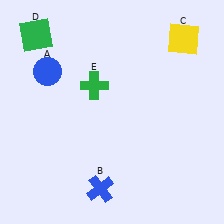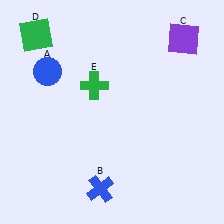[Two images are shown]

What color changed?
The square (C) changed from yellow in Image 1 to purple in Image 2.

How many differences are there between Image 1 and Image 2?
There is 1 difference between the two images.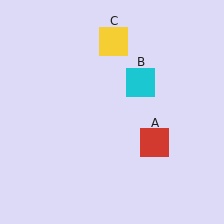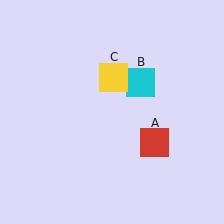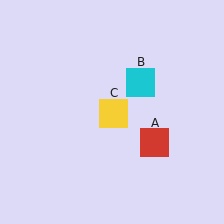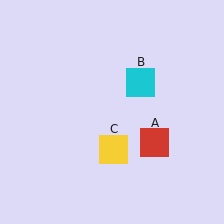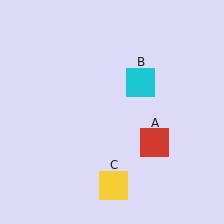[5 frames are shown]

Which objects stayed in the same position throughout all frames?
Red square (object A) and cyan square (object B) remained stationary.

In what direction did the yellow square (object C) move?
The yellow square (object C) moved down.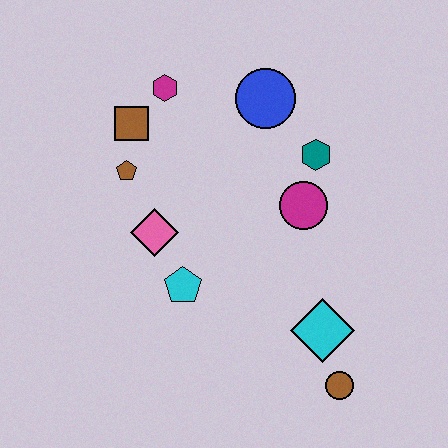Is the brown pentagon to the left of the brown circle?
Yes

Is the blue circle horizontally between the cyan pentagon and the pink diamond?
No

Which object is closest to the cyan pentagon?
The pink diamond is closest to the cyan pentagon.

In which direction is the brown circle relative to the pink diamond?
The brown circle is to the right of the pink diamond.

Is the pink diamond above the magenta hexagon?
No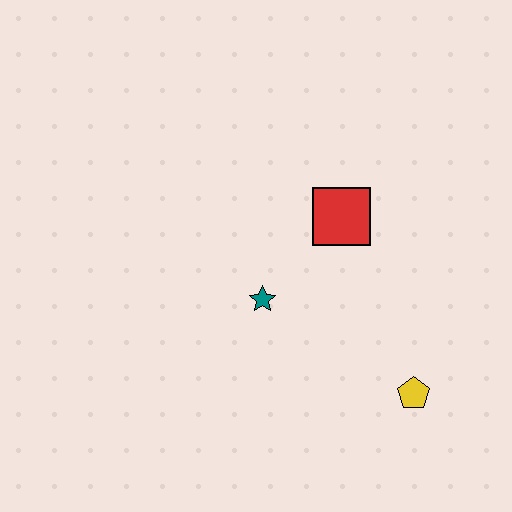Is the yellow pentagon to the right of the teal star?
Yes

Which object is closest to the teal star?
The red square is closest to the teal star.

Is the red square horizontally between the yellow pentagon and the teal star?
Yes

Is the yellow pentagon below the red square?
Yes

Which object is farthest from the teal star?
The yellow pentagon is farthest from the teal star.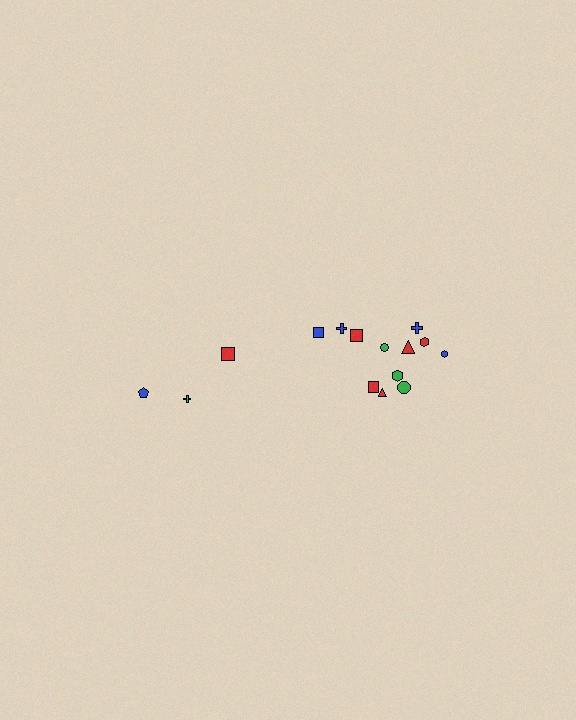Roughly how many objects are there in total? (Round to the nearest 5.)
Roughly 15 objects in total.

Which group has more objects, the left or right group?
The right group.